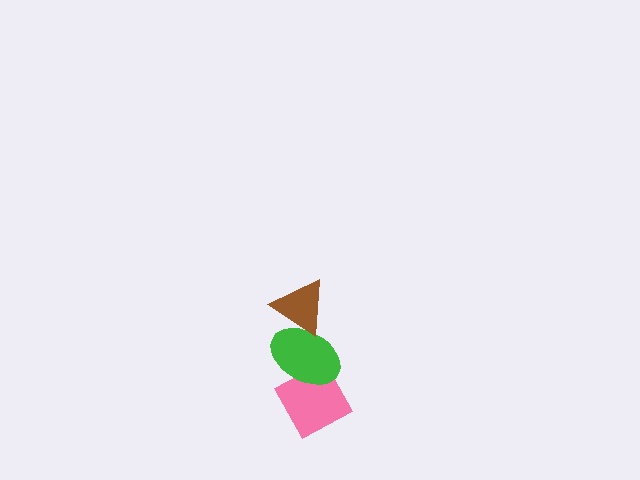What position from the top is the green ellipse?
The green ellipse is 2nd from the top.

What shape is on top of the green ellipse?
The brown triangle is on top of the green ellipse.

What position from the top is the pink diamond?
The pink diamond is 3rd from the top.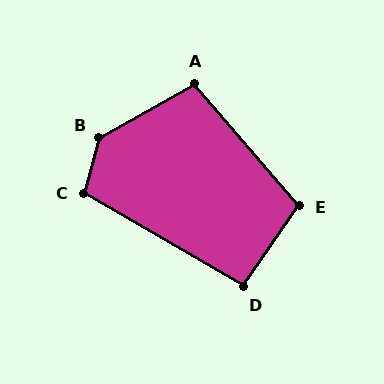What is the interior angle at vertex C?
Approximately 105 degrees (obtuse).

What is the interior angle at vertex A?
Approximately 102 degrees (obtuse).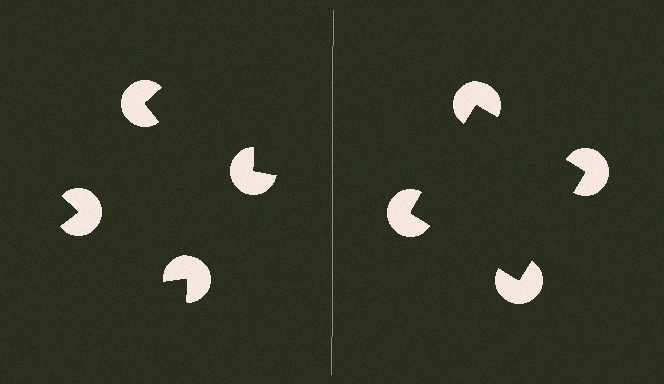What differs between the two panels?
The pac-man discs are positioned identically on both sides; only the wedge orientations differ. On the right they align to a square; on the left they are misaligned.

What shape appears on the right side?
An illusory square.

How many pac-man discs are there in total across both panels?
8 — 4 on each side.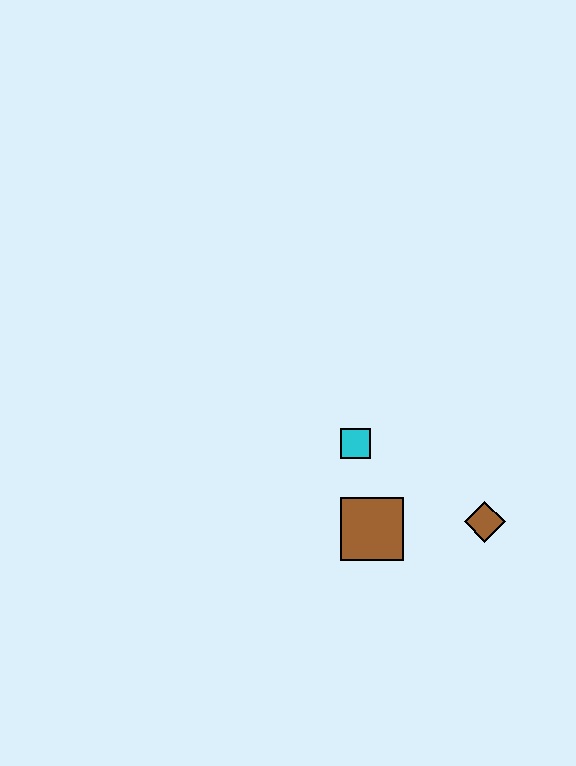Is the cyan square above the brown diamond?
Yes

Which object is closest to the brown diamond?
The brown square is closest to the brown diamond.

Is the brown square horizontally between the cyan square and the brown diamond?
Yes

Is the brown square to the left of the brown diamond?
Yes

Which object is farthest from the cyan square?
The brown diamond is farthest from the cyan square.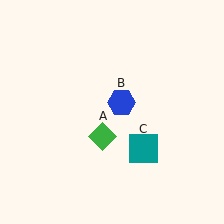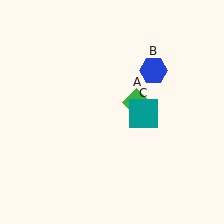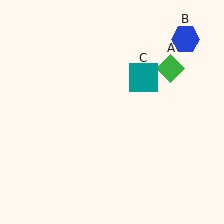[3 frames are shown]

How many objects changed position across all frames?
3 objects changed position: green diamond (object A), blue hexagon (object B), teal square (object C).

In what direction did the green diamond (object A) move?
The green diamond (object A) moved up and to the right.